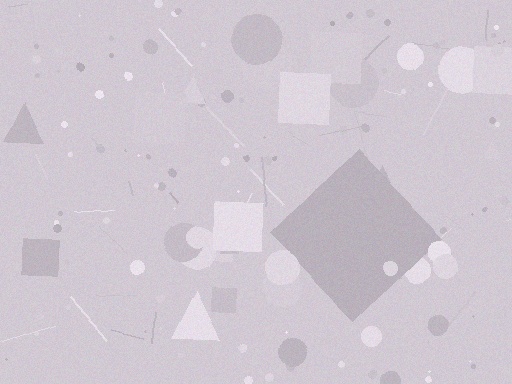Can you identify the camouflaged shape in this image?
The camouflaged shape is a diamond.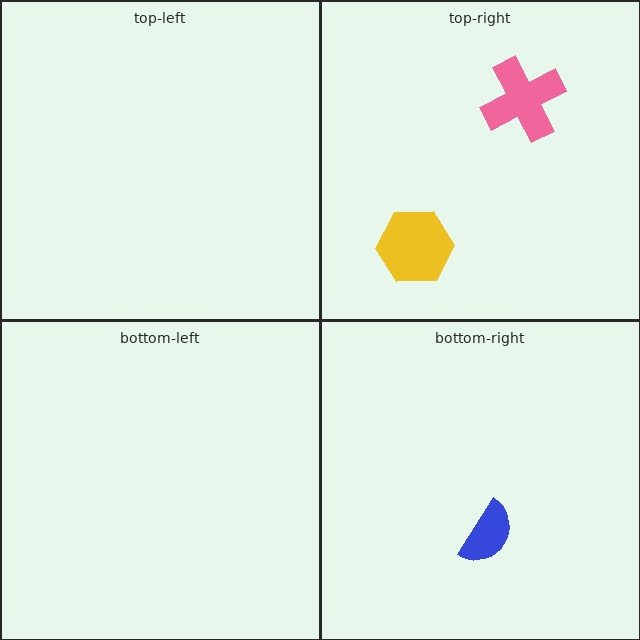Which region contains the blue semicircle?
The bottom-right region.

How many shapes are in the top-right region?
2.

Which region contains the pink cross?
The top-right region.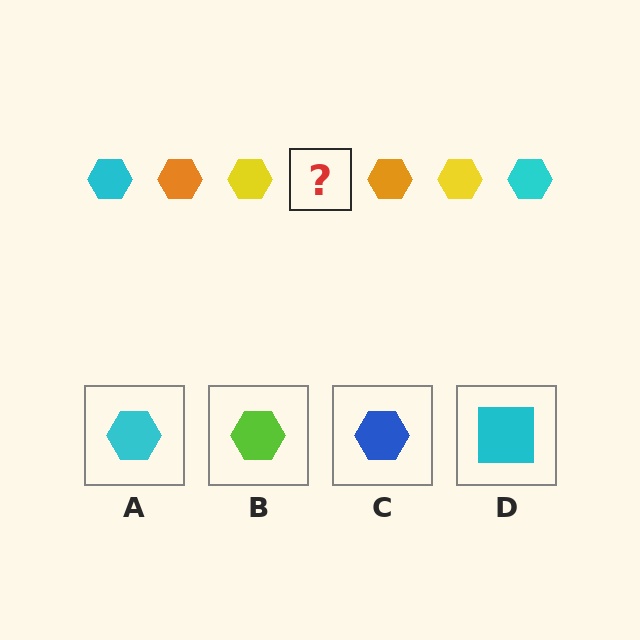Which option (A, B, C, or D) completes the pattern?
A.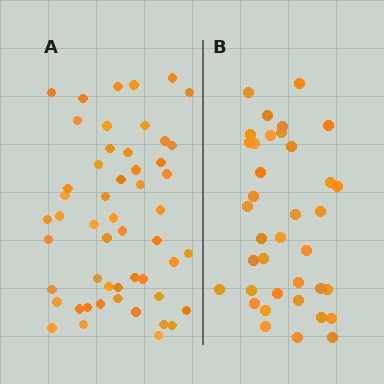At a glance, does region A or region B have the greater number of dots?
Region A (the left region) has more dots.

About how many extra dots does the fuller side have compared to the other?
Region A has approximately 15 more dots than region B.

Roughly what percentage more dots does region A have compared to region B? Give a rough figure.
About 40% more.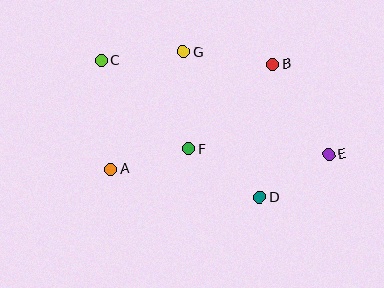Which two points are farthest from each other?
Points C and E are farthest from each other.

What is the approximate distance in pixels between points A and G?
The distance between A and G is approximately 138 pixels.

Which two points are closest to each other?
Points A and F are closest to each other.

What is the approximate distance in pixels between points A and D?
The distance between A and D is approximately 151 pixels.